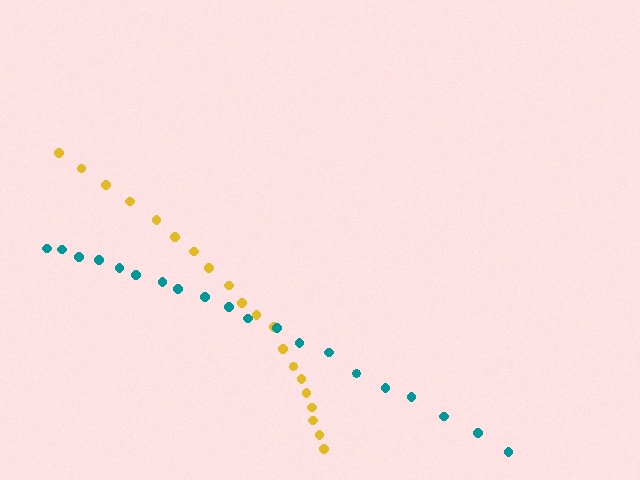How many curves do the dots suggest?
There are 2 distinct paths.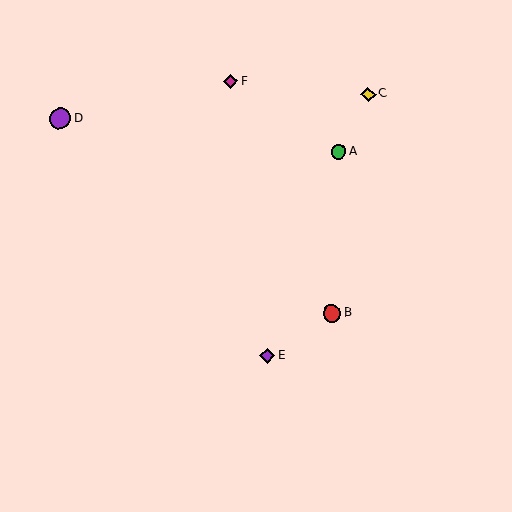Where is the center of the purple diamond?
The center of the purple diamond is at (267, 356).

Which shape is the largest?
The purple circle (labeled D) is the largest.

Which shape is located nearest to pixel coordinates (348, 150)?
The green circle (labeled A) at (339, 152) is nearest to that location.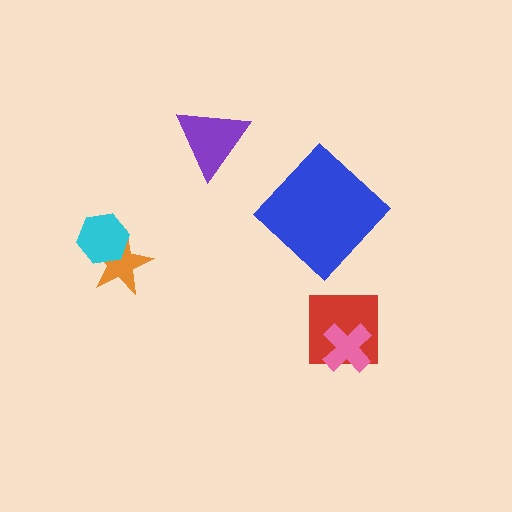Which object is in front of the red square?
The pink cross is in front of the red square.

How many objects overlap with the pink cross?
1 object overlaps with the pink cross.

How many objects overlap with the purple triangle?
0 objects overlap with the purple triangle.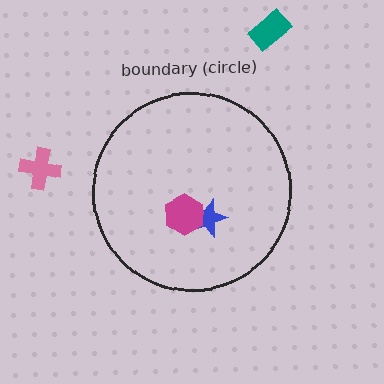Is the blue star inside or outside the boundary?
Inside.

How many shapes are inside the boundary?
2 inside, 2 outside.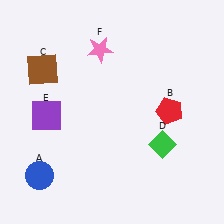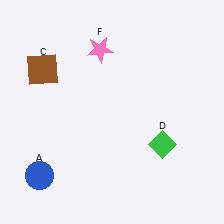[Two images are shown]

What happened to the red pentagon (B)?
The red pentagon (B) was removed in Image 2. It was in the top-right area of Image 1.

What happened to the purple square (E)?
The purple square (E) was removed in Image 2. It was in the bottom-left area of Image 1.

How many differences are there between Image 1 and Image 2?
There are 2 differences between the two images.